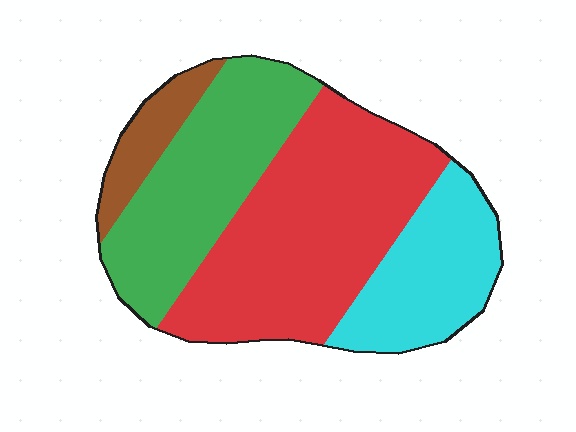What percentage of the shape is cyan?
Cyan takes up about one fifth (1/5) of the shape.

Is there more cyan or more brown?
Cyan.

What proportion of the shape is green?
Green covers 29% of the shape.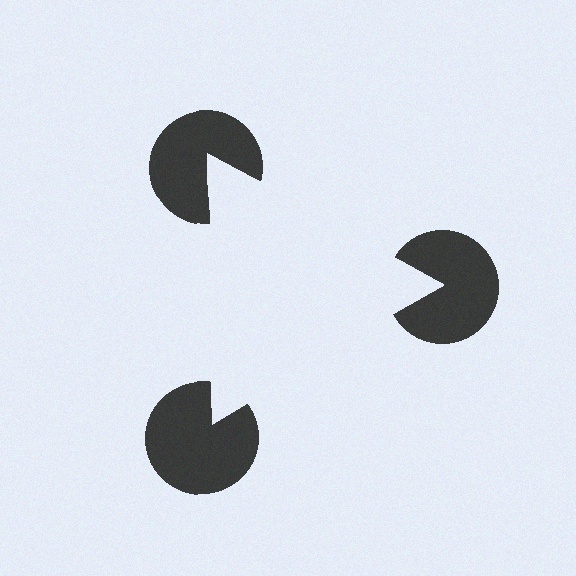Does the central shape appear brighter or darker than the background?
It typically appears slightly brighter than the background, even though no actual brightness change is drawn.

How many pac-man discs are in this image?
There are 3 — one at each vertex of the illusory triangle.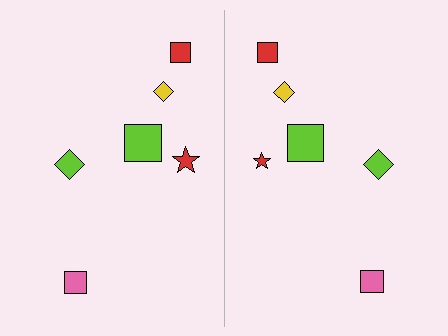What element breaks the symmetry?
The red star on the right side has a different size than its mirror counterpart.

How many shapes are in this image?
There are 12 shapes in this image.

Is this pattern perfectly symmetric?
No, the pattern is not perfectly symmetric. The red star on the right side has a different size than its mirror counterpart.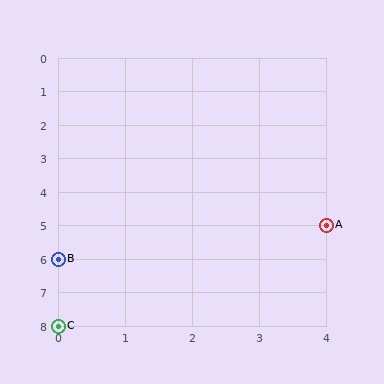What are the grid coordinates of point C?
Point C is at grid coordinates (0, 8).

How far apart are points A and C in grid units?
Points A and C are 4 columns and 3 rows apart (about 5.0 grid units diagonally).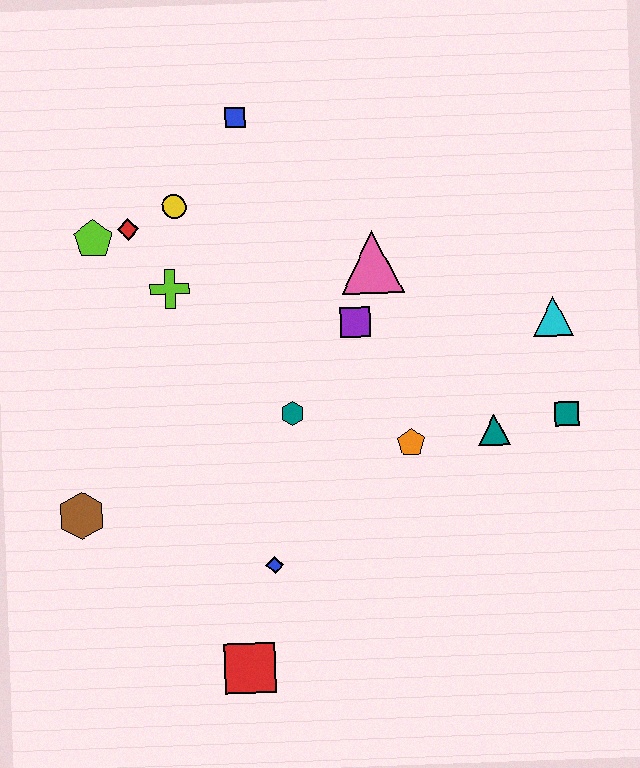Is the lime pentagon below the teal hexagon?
No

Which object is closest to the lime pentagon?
The red diamond is closest to the lime pentagon.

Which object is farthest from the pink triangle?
The red square is farthest from the pink triangle.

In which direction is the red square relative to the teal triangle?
The red square is to the left of the teal triangle.